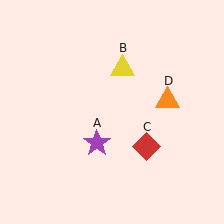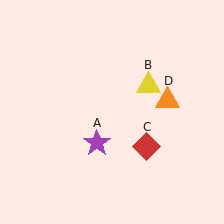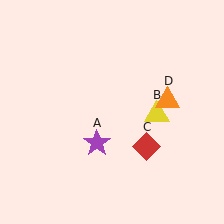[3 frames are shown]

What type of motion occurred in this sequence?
The yellow triangle (object B) rotated clockwise around the center of the scene.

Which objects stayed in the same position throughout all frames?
Purple star (object A) and red diamond (object C) and orange triangle (object D) remained stationary.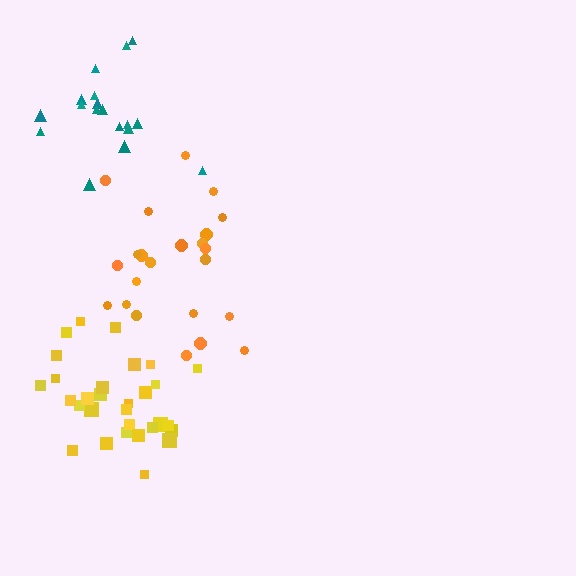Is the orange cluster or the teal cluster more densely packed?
Teal.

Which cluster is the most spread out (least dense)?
Orange.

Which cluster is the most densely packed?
Yellow.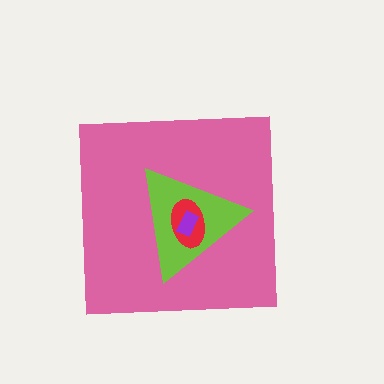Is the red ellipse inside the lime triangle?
Yes.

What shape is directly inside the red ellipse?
The purple rectangle.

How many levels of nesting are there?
4.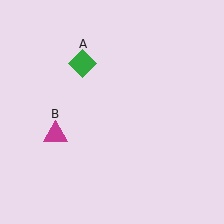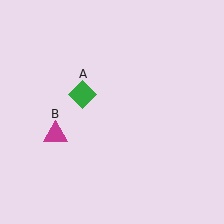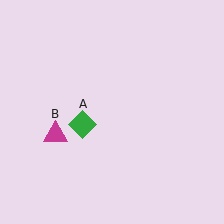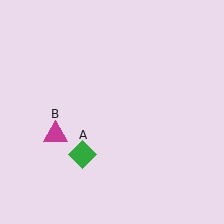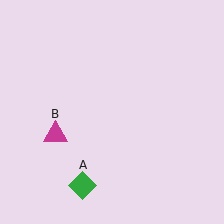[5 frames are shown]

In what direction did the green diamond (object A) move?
The green diamond (object A) moved down.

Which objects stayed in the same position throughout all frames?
Magenta triangle (object B) remained stationary.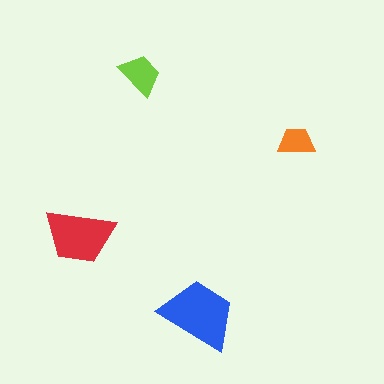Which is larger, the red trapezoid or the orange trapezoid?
The red one.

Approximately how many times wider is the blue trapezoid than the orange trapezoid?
About 2 times wider.